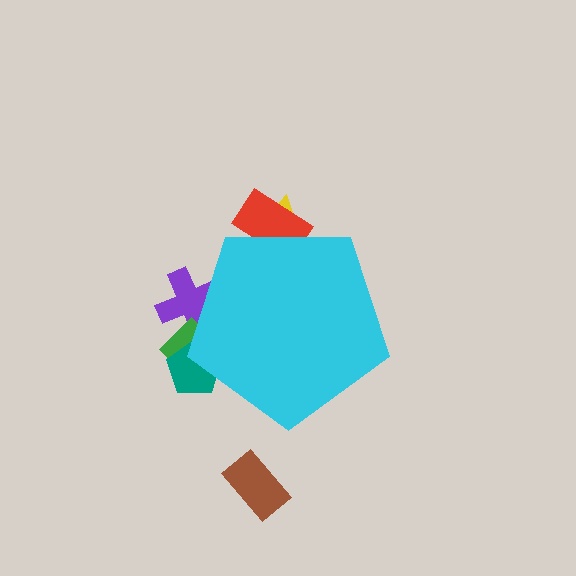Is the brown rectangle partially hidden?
No, the brown rectangle is fully visible.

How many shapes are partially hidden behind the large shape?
5 shapes are partially hidden.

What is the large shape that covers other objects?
A cyan pentagon.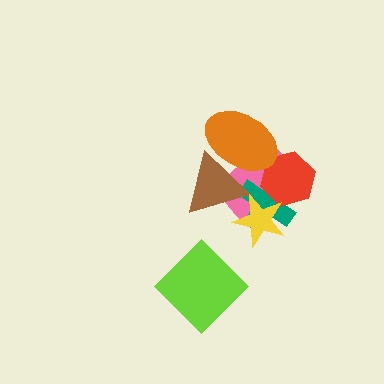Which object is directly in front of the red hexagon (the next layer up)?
The orange ellipse is directly in front of the red hexagon.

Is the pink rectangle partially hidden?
Yes, it is partially covered by another shape.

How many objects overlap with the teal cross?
4 objects overlap with the teal cross.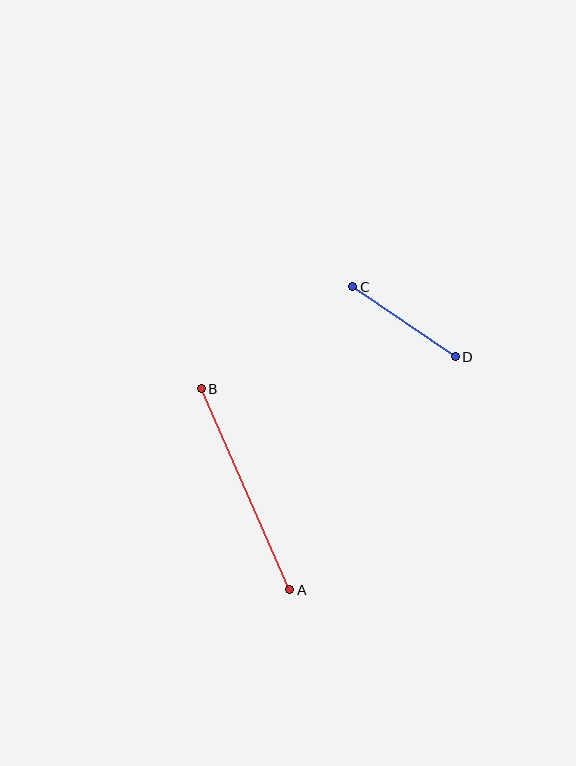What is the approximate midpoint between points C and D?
The midpoint is at approximately (404, 322) pixels.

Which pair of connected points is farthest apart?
Points A and B are farthest apart.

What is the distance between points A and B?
The distance is approximately 220 pixels.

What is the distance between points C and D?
The distance is approximately 124 pixels.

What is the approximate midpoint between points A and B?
The midpoint is at approximately (245, 489) pixels.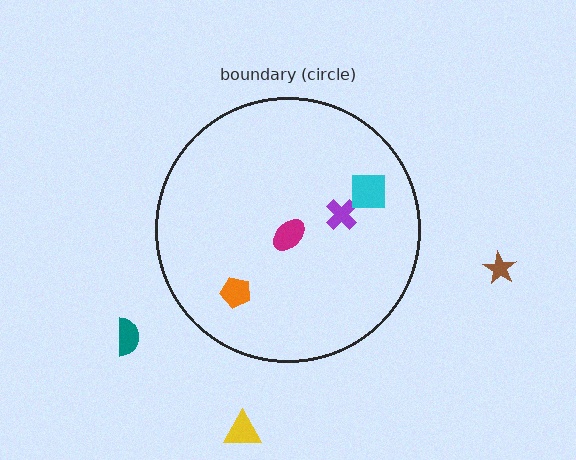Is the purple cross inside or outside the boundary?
Inside.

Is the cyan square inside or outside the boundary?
Inside.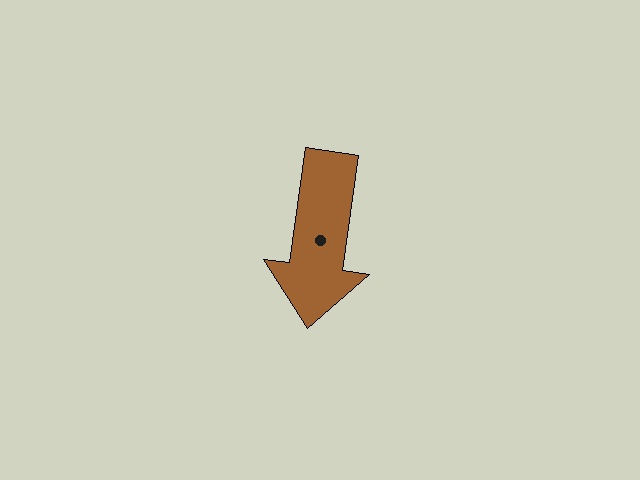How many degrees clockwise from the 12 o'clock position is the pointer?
Approximately 188 degrees.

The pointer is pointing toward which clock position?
Roughly 6 o'clock.